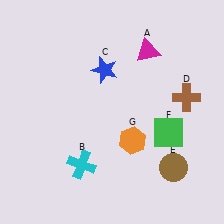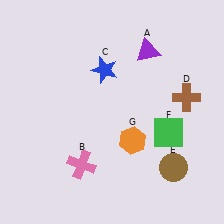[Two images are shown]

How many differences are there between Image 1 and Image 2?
There are 2 differences between the two images.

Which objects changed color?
A changed from magenta to purple. B changed from cyan to pink.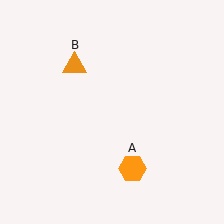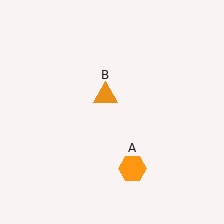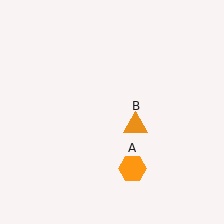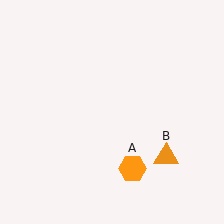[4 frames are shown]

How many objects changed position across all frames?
1 object changed position: orange triangle (object B).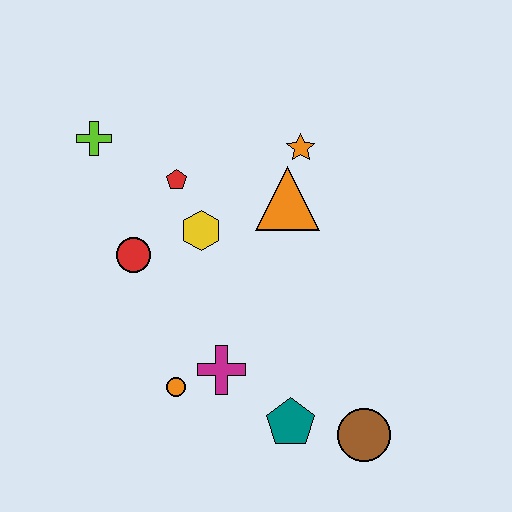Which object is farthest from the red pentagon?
The brown circle is farthest from the red pentagon.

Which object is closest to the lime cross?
The red pentagon is closest to the lime cross.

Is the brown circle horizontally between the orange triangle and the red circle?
No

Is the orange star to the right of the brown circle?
No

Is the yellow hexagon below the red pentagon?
Yes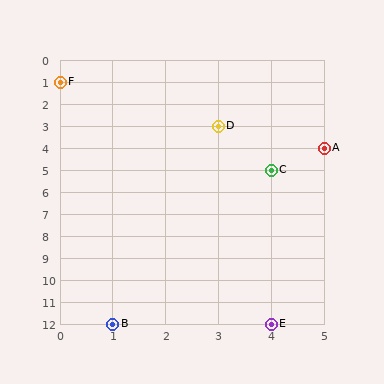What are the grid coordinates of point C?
Point C is at grid coordinates (4, 5).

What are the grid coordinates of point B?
Point B is at grid coordinates (1, 12).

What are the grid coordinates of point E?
Point E is at grid coordinates (4, 12).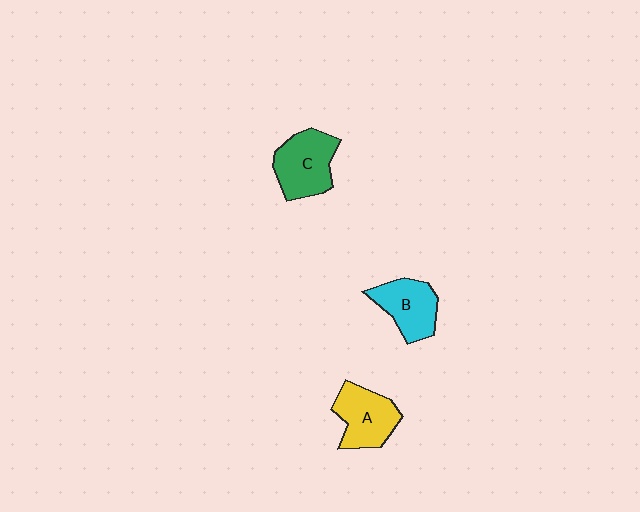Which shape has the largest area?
Shape C (green).